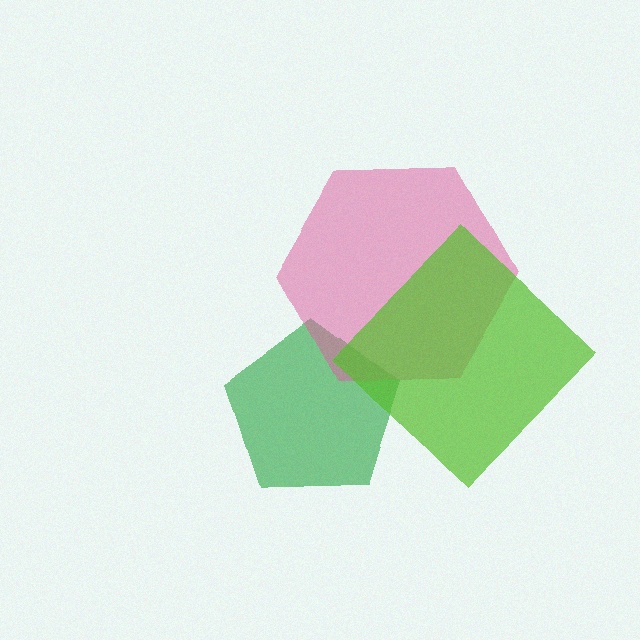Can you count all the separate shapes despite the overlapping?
Yes, there are 3 separate shapes.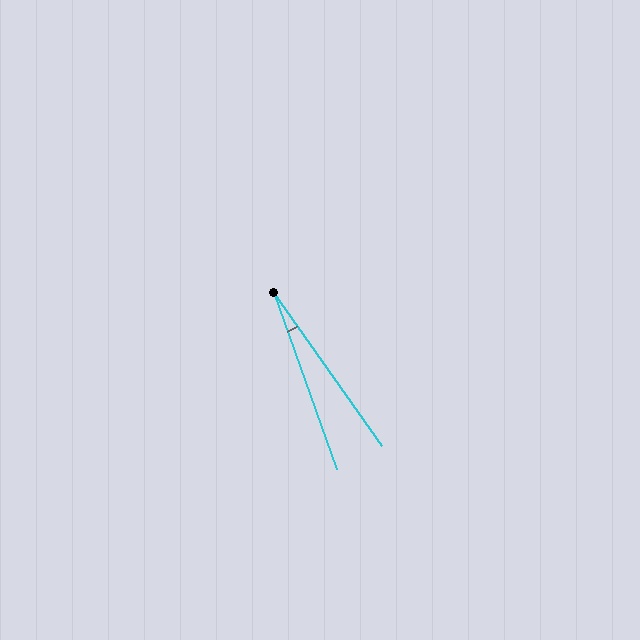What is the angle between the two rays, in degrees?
Approximately 16 degrees.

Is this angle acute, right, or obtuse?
It is acute.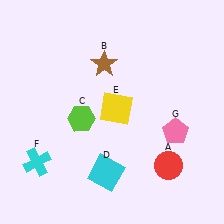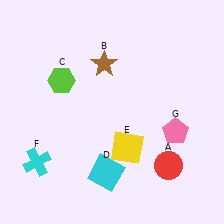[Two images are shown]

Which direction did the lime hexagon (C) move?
The lime hexagon (C) moved up.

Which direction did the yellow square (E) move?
The yellow square (E) moved down.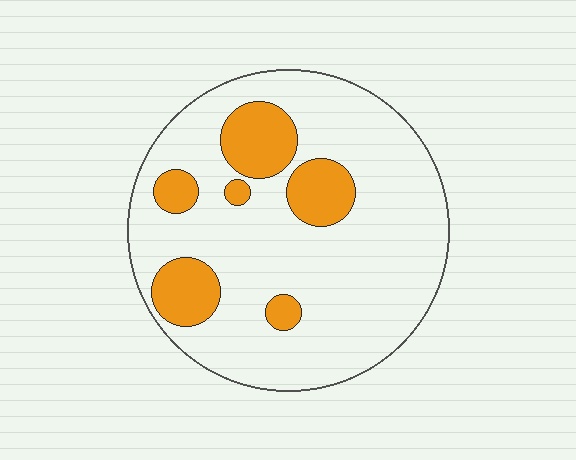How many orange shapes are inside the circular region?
6.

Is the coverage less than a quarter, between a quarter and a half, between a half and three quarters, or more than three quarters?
Less than a quarter.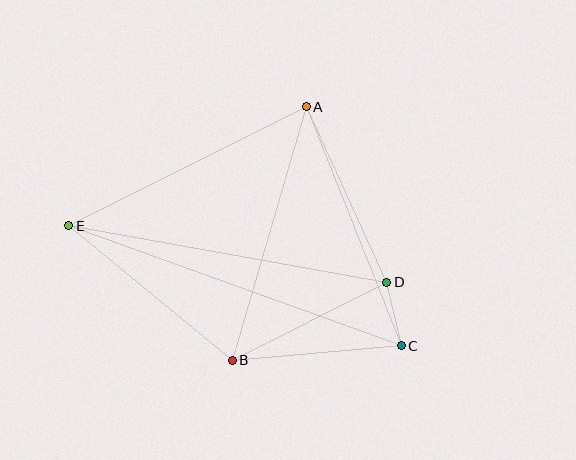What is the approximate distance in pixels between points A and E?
The distance between A and E is approximately 266 pixels.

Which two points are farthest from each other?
Points C and E are farthest from each other.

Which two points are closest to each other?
Points C and D are closest to each other.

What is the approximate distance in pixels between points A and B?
The distance between A and B is approximately 264 pixels.